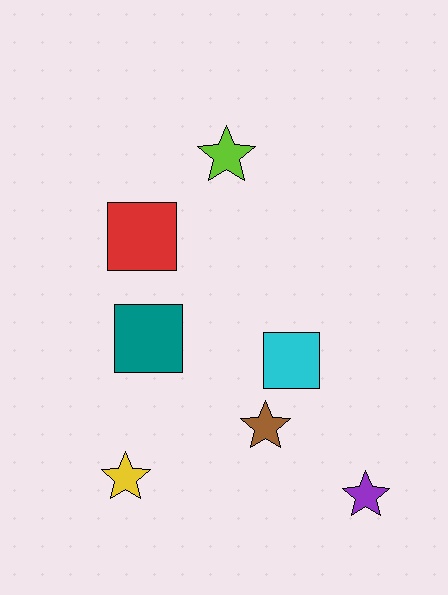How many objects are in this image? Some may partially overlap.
There are 7 objects.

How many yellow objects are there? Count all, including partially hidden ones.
There is 1 yellow object.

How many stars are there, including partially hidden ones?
There are 4 stars.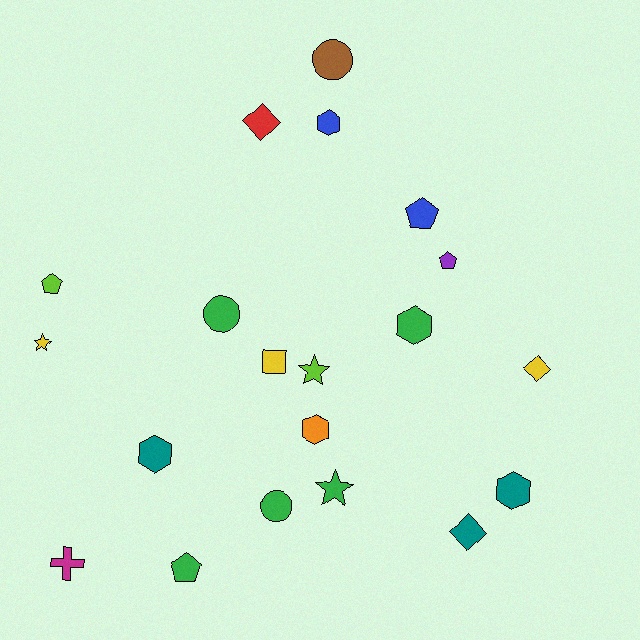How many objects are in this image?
There are 20 objects.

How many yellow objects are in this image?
There are 3 yellow objects.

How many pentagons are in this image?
There are 4 pentagons.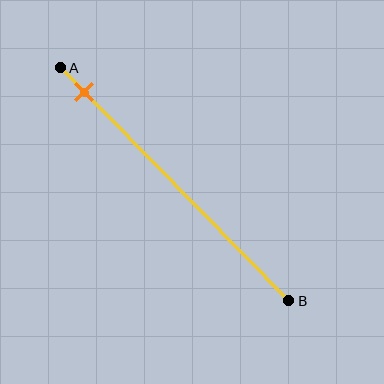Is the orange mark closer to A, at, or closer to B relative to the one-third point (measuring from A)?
The orange mark is closer to point A than the one-third point of segment AB.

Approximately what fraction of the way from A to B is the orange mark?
The orange mark is approximately 10% of the way from A to B.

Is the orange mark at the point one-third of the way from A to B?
No, the mark is at about 10% from A, not at the 33% one-third point.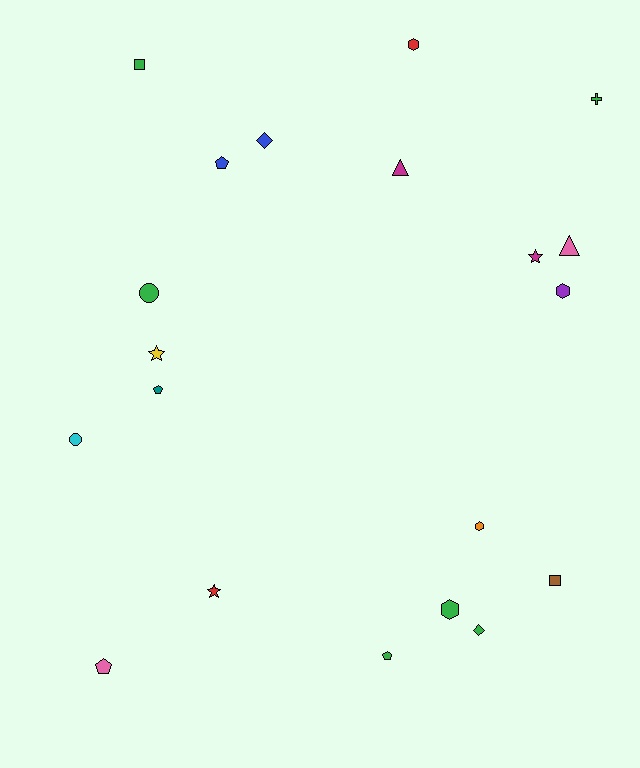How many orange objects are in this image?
There is 1 orange object.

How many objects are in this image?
There are 20 objects.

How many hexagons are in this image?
There are 4 hexagons.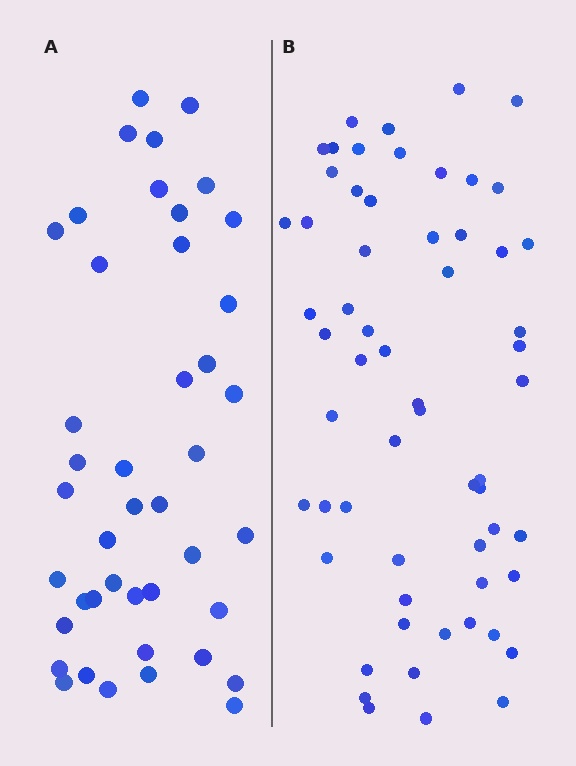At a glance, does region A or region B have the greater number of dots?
Region B (the right region) has more dots.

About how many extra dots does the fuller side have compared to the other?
Region B has approximately 15 more dots than region A.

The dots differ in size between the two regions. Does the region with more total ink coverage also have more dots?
No. Region A has more total ink coverage because its dots are larger, but region B actually contains more individual dots. Total area can be misleading — the number of items is what matters here.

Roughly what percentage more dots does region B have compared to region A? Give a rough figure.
About 40% more.